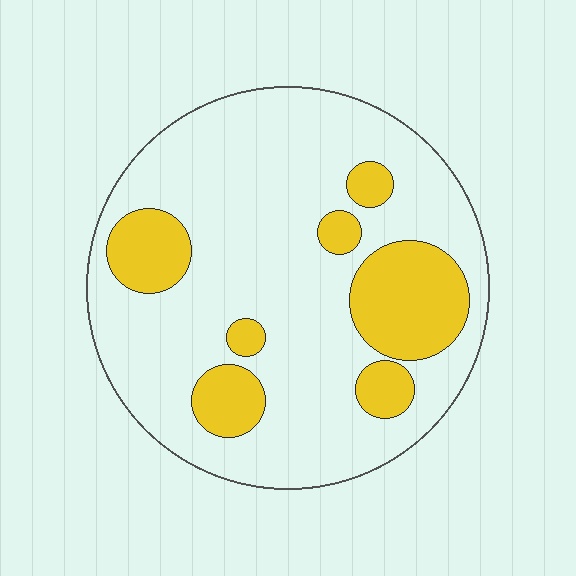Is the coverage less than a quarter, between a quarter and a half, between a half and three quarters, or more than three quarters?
Less than a quarter.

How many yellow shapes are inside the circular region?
7.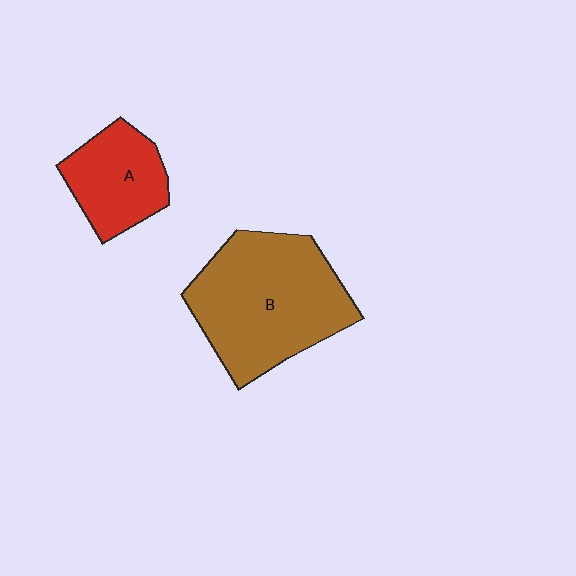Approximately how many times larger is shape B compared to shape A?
Approximately 2.0 times.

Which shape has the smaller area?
Shape A (red).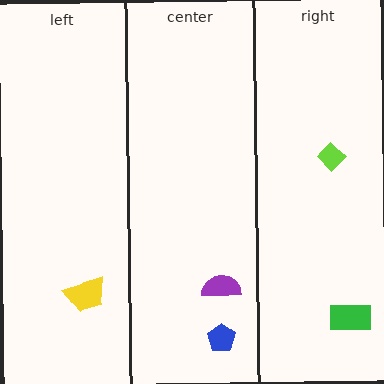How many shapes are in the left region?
1.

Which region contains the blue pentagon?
The center region.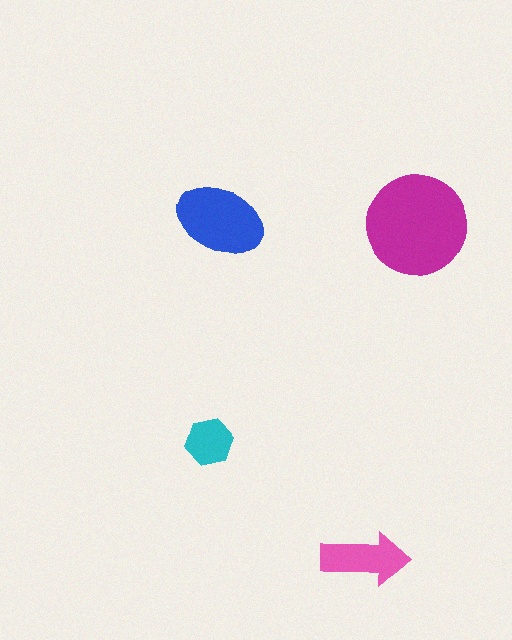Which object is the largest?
The magenta circle.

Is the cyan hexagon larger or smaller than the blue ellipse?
Smaller.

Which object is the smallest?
The cyan hexagon.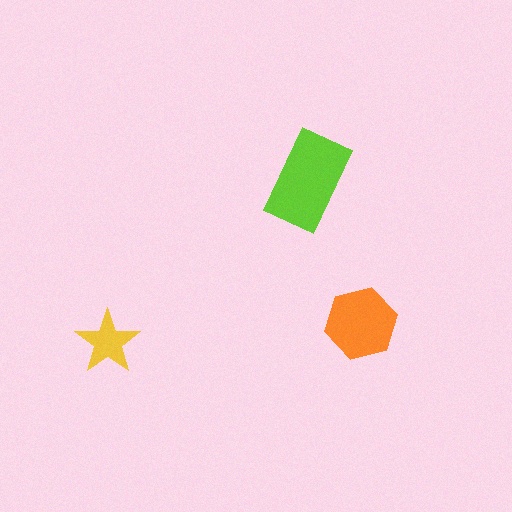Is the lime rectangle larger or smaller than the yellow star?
Larger.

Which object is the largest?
The lime rectangle.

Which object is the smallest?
The yellow star.